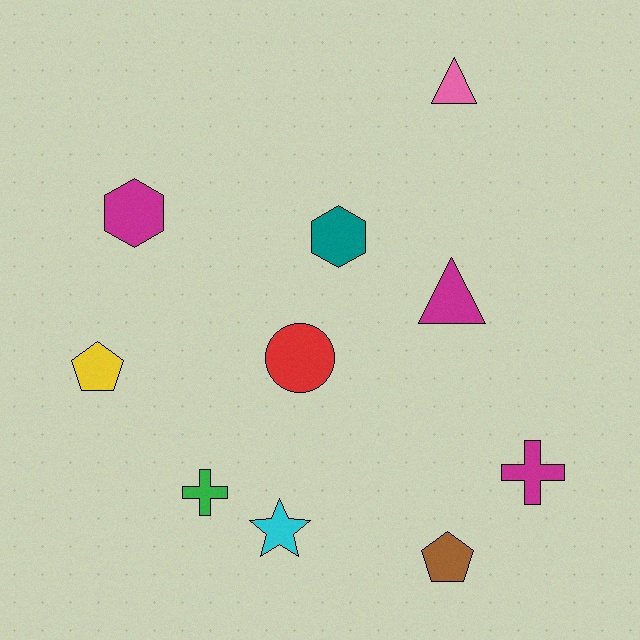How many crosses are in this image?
There are 2 crosses.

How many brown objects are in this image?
There is 1 brown object.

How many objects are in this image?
There are 10 objects.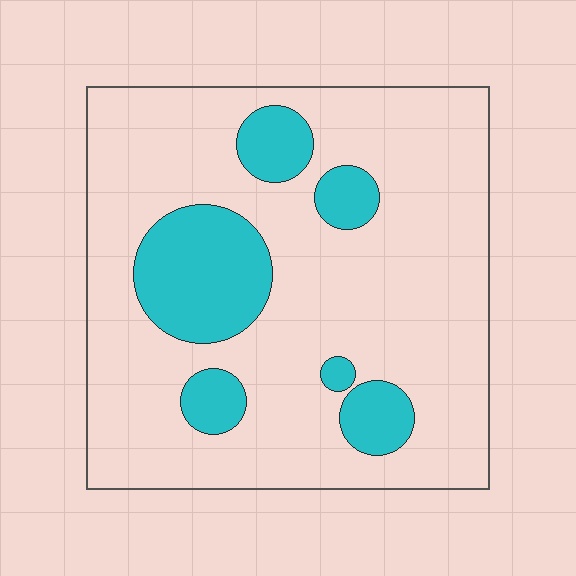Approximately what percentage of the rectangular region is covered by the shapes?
Approximately 20%.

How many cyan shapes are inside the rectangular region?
6.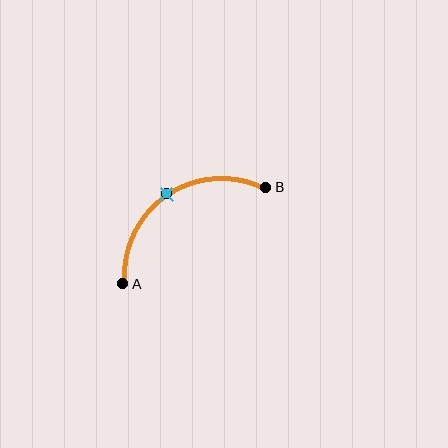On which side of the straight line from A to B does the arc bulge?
The arc bulges above and to the left of the straight line connecting A and B.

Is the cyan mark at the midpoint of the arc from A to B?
Yes. The cyan mark lies on the arc at equal arc-length from both A and B — it is the arc midpoint.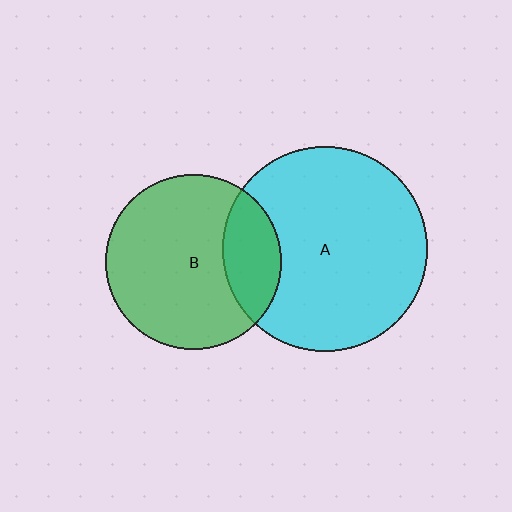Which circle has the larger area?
Circle A (cyan).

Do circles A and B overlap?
Yes.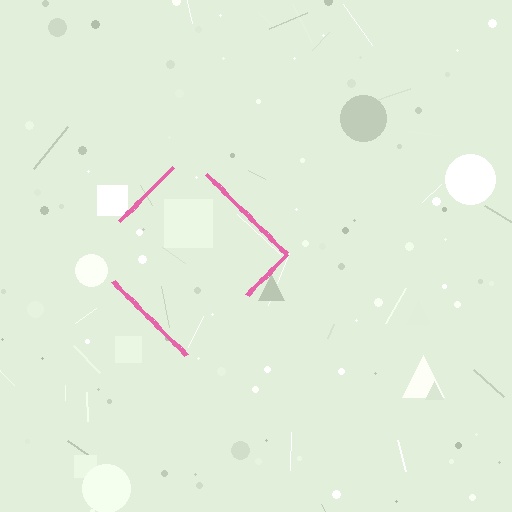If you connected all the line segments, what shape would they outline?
They would outline a diamond.